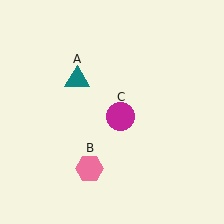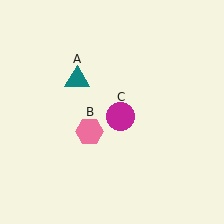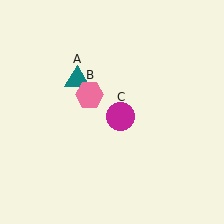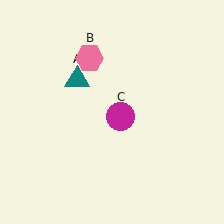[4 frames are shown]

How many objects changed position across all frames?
1 object changed position: pink hexagon (object B).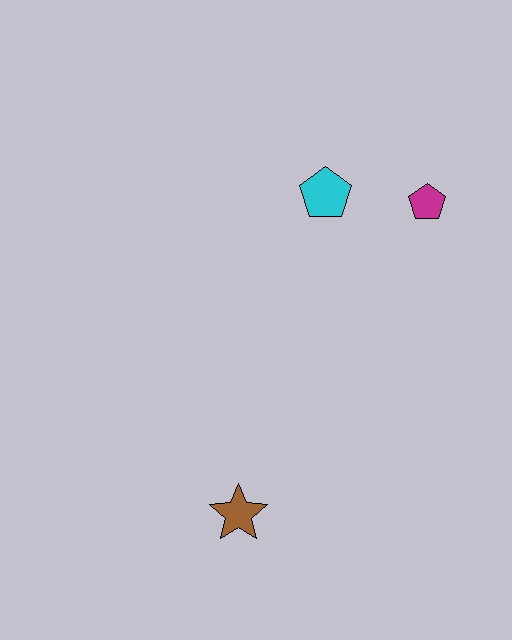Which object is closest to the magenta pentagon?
The cyan pentagon is closest to the magenta pentagon.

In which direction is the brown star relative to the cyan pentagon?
The brown star is below the cyan pentagon.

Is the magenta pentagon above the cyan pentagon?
No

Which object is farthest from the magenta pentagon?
The brown star is farthest from the magenta pentagon.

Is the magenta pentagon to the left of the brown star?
No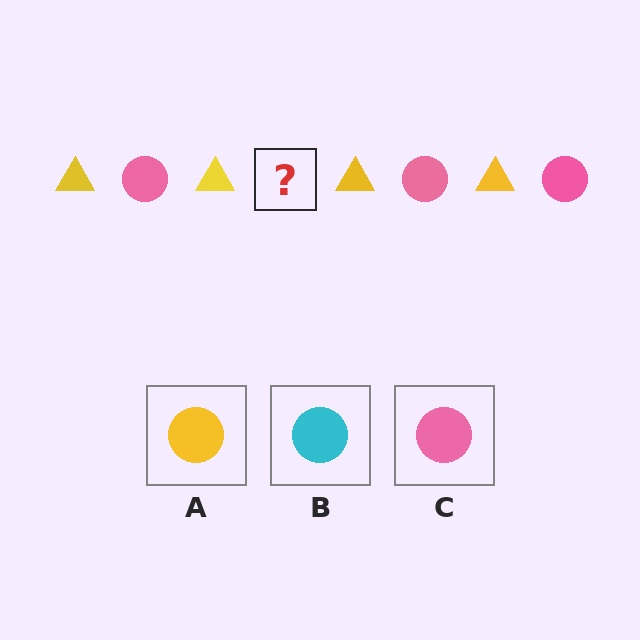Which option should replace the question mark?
Option C.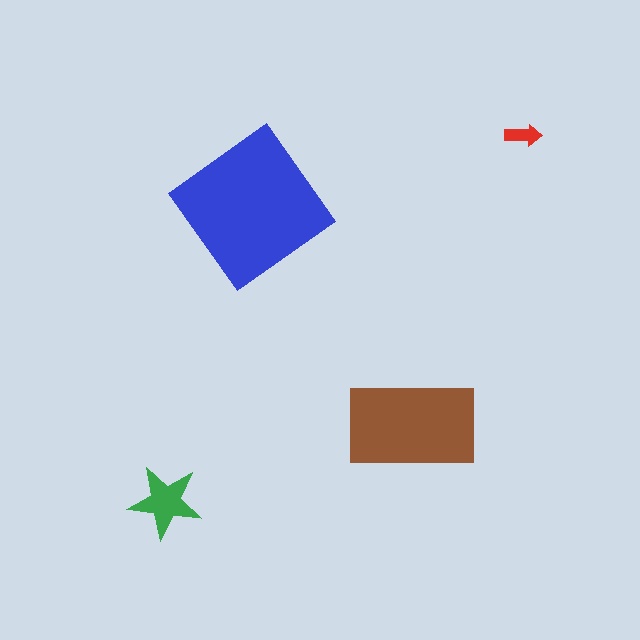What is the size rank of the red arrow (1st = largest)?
4th.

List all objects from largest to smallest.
The blue diamond, the brown rectangle, the green star, the red arrow.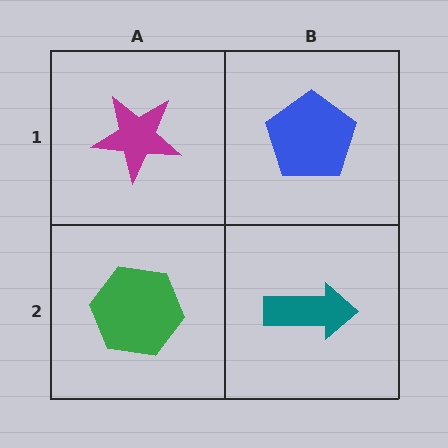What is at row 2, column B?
A teal arrow.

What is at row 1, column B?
A blue pentagon.